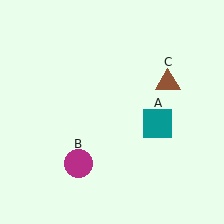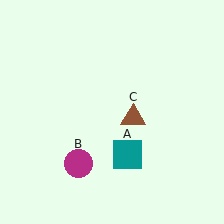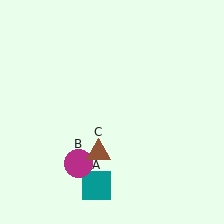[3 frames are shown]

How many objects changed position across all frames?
2 objects changed position: teal square (object A), brown triangle (object C).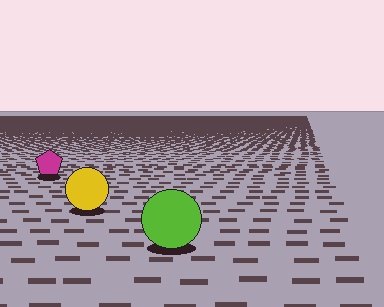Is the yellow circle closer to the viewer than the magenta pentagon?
Yes. The yellow circle is closer — you can tell from the texture gradient: the ground texture is coarser near it.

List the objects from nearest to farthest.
From nearest to farthest: the lime circle, the yellow circle, the magenta pentagon.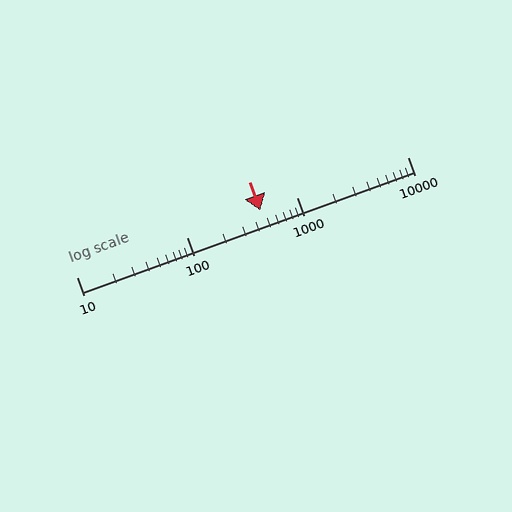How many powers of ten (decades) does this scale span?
The scale spans 3 decades, from 10 to 10000.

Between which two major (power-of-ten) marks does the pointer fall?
The pointer is between 100 and 1000.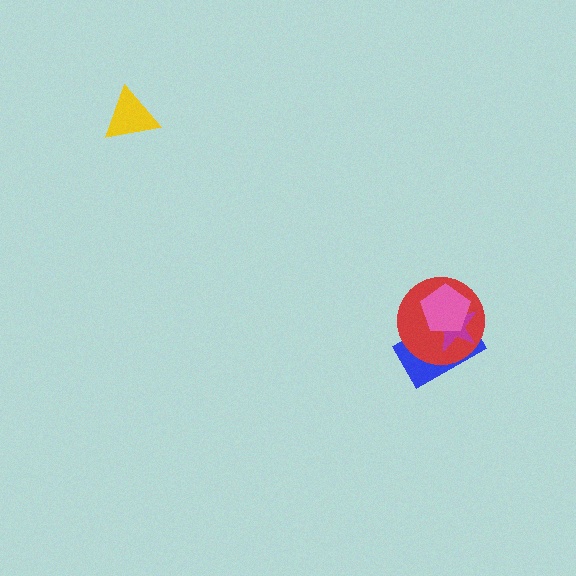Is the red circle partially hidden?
Yes, it is partially covered by another shape.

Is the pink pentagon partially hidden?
No, no other shape covers it.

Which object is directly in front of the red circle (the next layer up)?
The magenta star is directly in front of the red circle.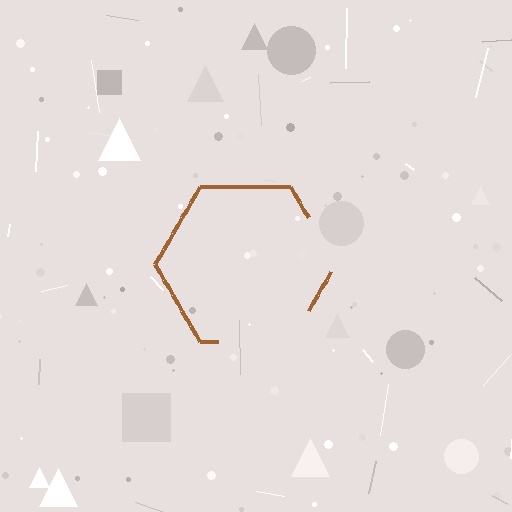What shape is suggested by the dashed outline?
The dashed outline suggests a hexagon.